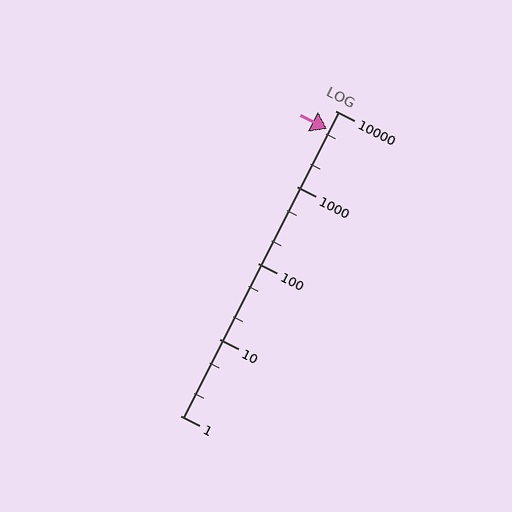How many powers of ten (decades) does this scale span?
The scale spans 4 decades, from 1 to 10000.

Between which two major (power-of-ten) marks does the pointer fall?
The pointer is between 1000 and 10000.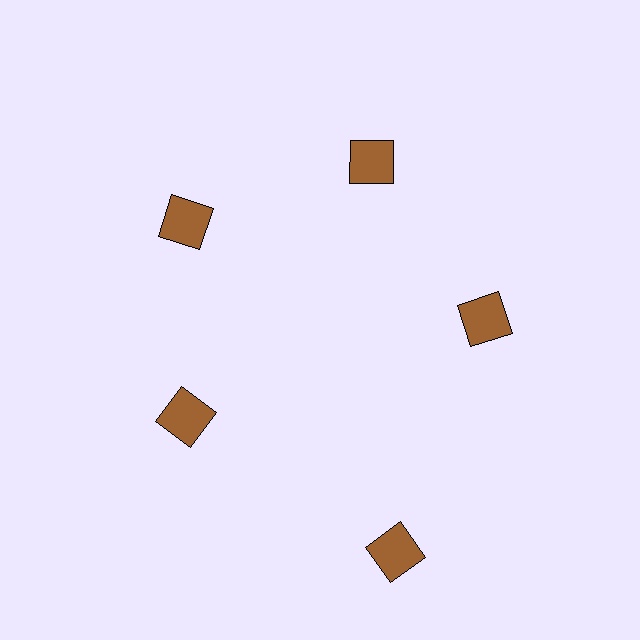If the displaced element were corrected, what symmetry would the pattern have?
It would have 5-fold rotational symmetry — the pattern would map onto itself every 72 degrees.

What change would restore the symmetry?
The symmetry would be restored by moving it inward, back onto the ring so that all 5 squares sit at equal angles and equal distance from the center.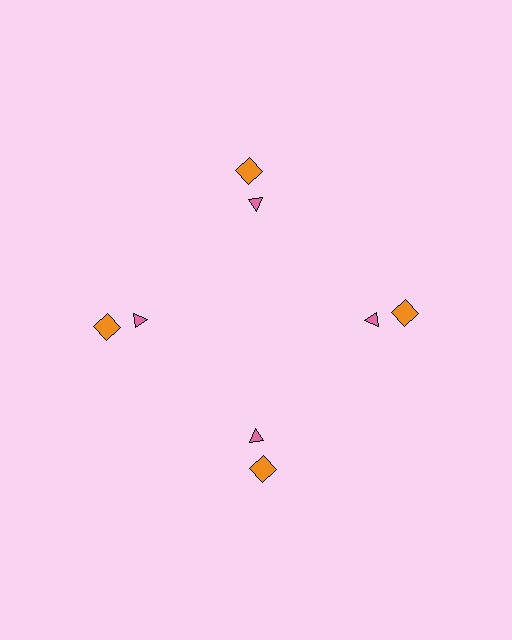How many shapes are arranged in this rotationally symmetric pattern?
There are 8 shapes, arranged in 4 groups of 2.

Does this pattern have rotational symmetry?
Yes, this pattern has 4-fold rotational symmetry. It looks the same after rotating 90 degrees around the center.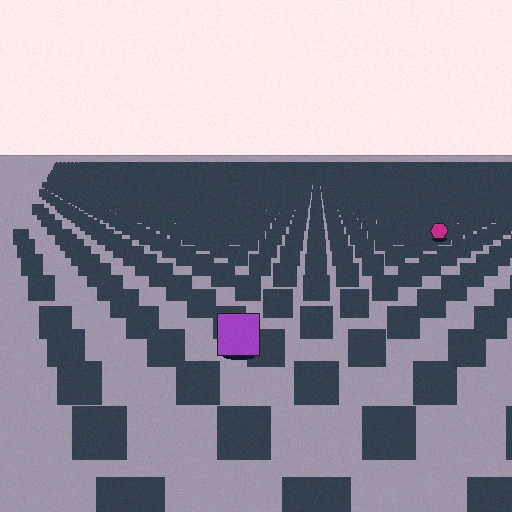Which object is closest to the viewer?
The purple square is closest. The texture marks near it are larger and more spread out.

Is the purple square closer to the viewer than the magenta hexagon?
Yes. The purple square is closer — you can tell from the texture gradient: the ground texture is coarser near it.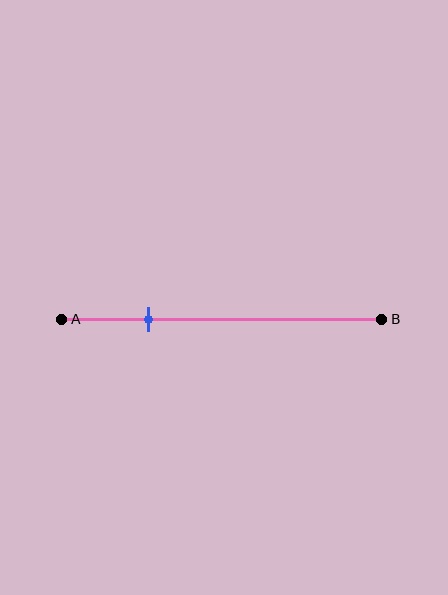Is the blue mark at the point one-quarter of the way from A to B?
Yes, the mark is approximately at the one-quarter point.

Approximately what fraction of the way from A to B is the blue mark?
The blue mark is approximately 25% of the way from A to B.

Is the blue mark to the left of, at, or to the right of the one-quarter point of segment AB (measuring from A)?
The blue mark is approximately at the one-quarter point of segment AB.